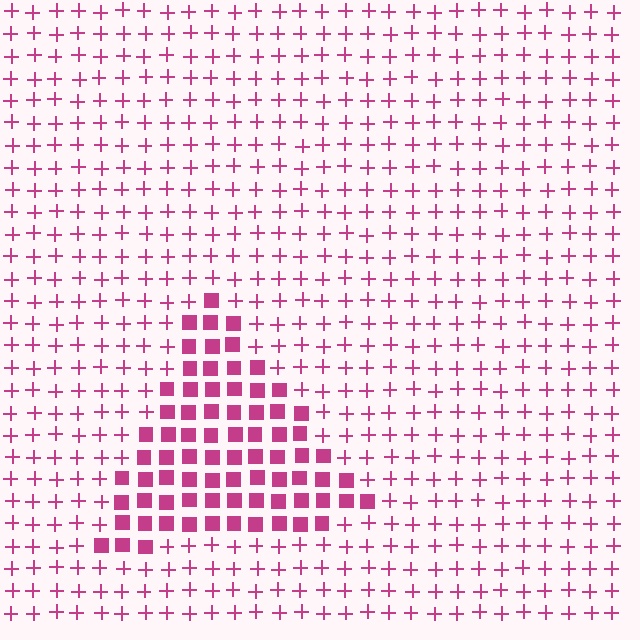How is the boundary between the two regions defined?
The boundary is defined by a change in element shape: squares inside vs. plus signs outside. All elements share the same color and spacing.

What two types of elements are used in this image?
The image uses squares inside the triangle region and plus signs outside it.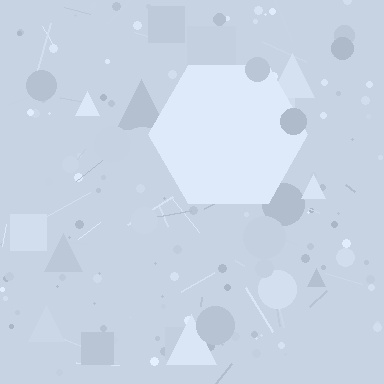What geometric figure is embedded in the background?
A hexagon is embedded in the background.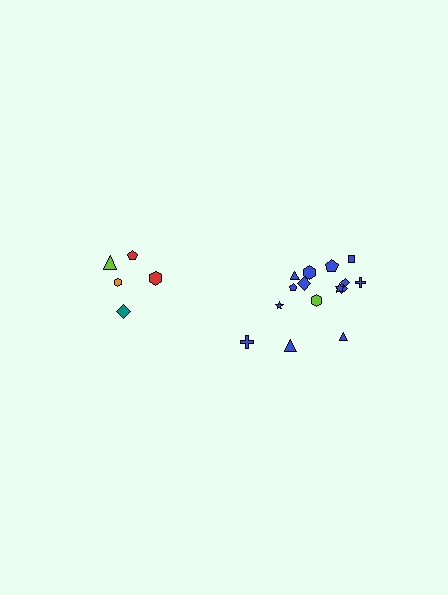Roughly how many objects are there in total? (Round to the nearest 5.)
Roughly 20 objects in total.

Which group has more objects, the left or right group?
The right group.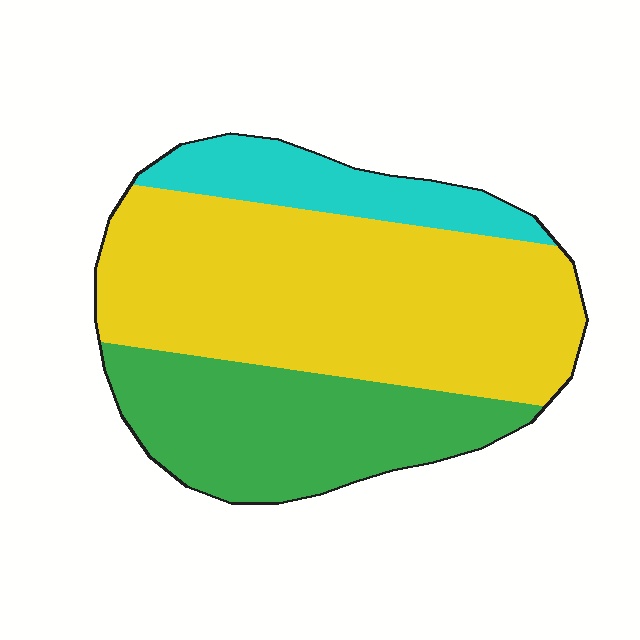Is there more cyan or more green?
Green.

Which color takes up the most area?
Yellow, at roughly 55%.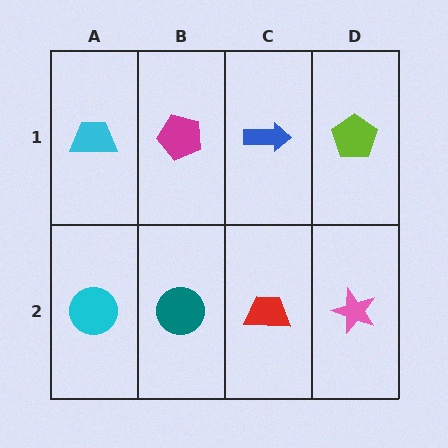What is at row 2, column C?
A red trapezoid.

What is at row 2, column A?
A cyan circle.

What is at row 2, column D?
A pink star.